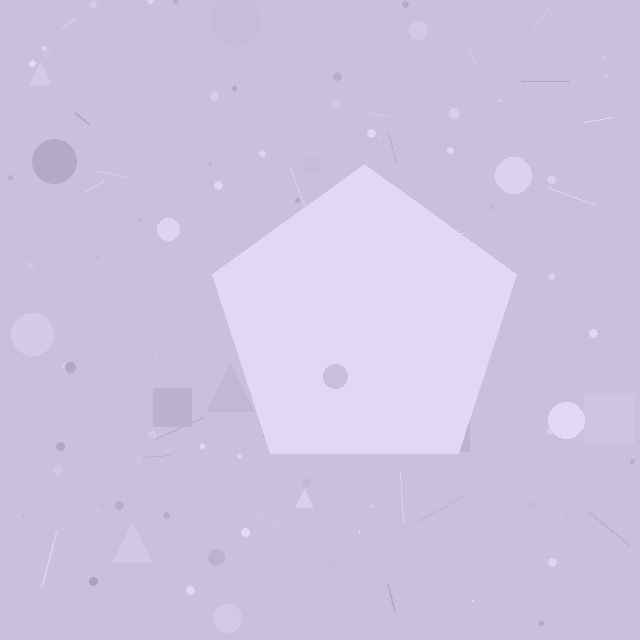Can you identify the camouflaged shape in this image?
The camouflaged shape is a pentagon.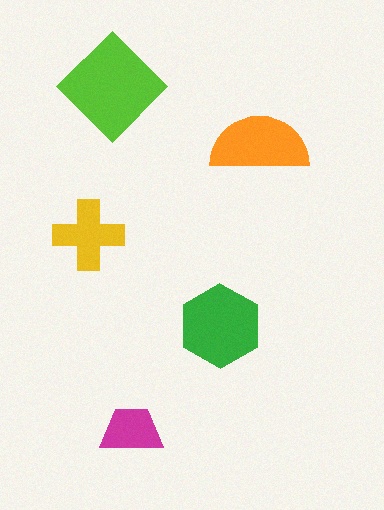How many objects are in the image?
There are 5 objects in the image.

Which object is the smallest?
The magenta trapezoid.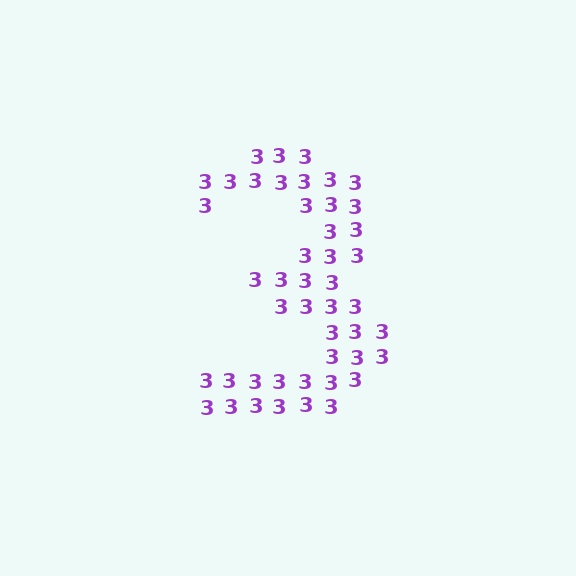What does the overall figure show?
The overall figure shows the digit 3.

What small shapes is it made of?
It is made of small digit 3's.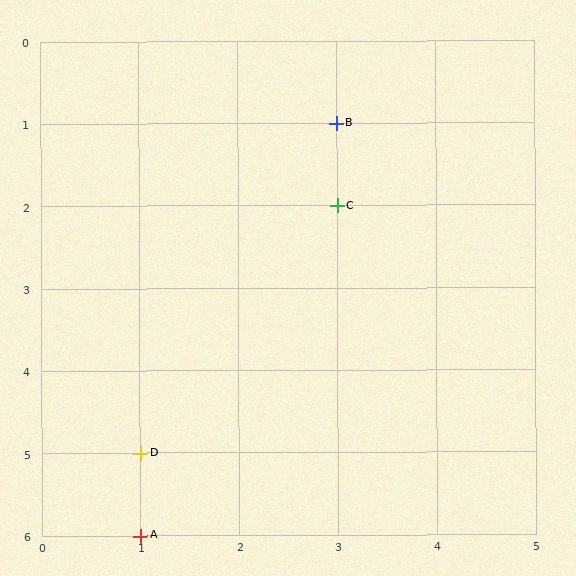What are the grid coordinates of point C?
Point C is at grid coordinates (3, 2).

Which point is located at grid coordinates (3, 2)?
Point C is at (3, 2).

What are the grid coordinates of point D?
Point D is at grid coordinates (1, 5).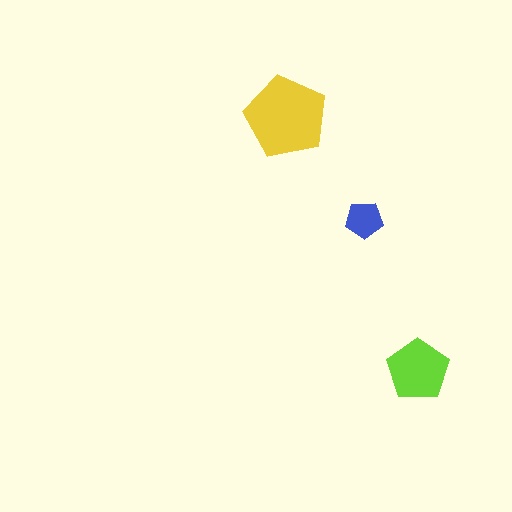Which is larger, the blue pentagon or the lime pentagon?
The lime one.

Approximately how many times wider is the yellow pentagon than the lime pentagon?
About 1.5 times wider.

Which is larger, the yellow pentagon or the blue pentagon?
The yellow one.